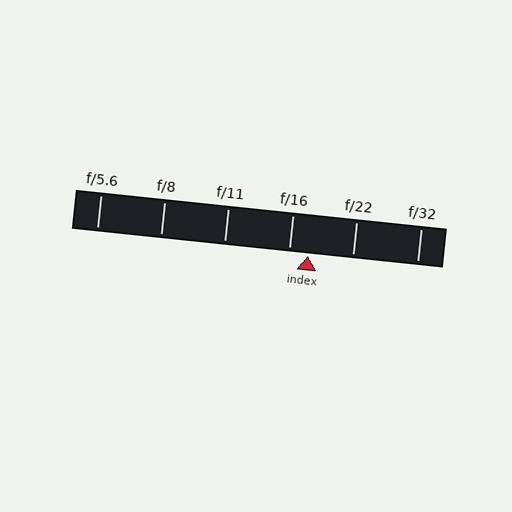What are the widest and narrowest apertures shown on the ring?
The widest aperture shown is f/5.6 and the narrowest is f/32.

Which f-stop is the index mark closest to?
The index mark is closest to f/16.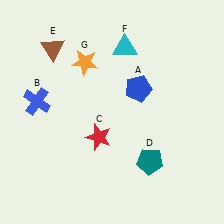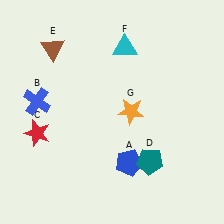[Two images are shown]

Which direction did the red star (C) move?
The red star (C) moved left.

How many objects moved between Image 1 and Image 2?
3 objects moved between the two images.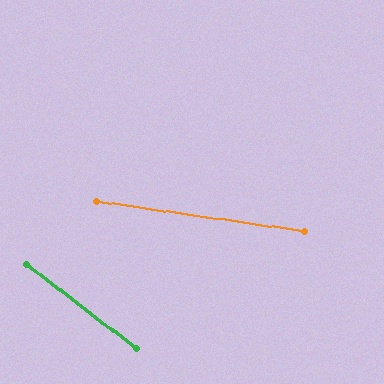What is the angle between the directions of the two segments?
Approximately 29 degrees.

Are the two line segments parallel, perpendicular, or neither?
Neither parallel nor perpendicular — they differ by about 29°.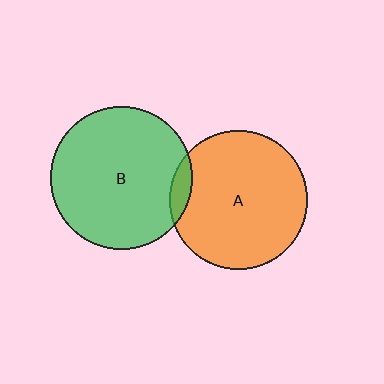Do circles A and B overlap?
Yes.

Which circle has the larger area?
Circle B (green).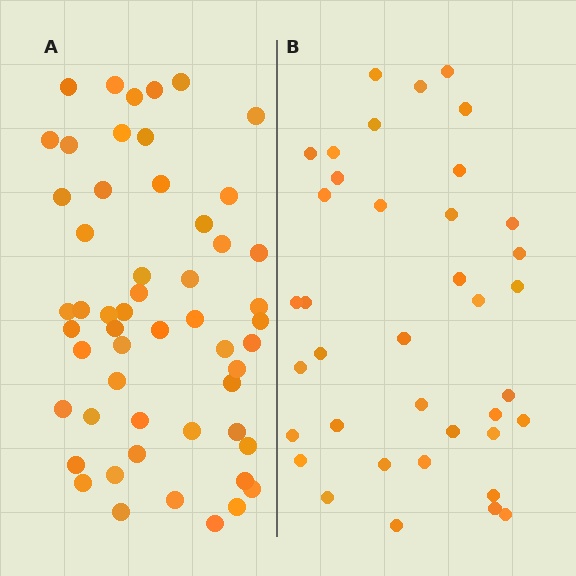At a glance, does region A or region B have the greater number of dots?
Region A (the left region) has more dots.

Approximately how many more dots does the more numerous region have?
Region A has approximately 15 more dots than region B.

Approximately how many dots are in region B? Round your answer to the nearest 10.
About 40 dots. (The exact count is 38, which rounds to 40.)